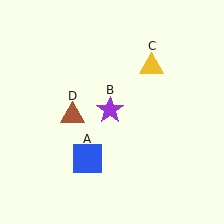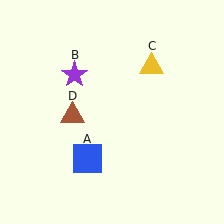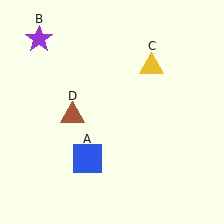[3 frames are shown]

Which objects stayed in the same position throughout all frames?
Blue square (object A) and yellow triangle (object C) and brown triangle (object D) remained stationary.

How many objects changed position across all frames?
1 object changed position: purple star (object B).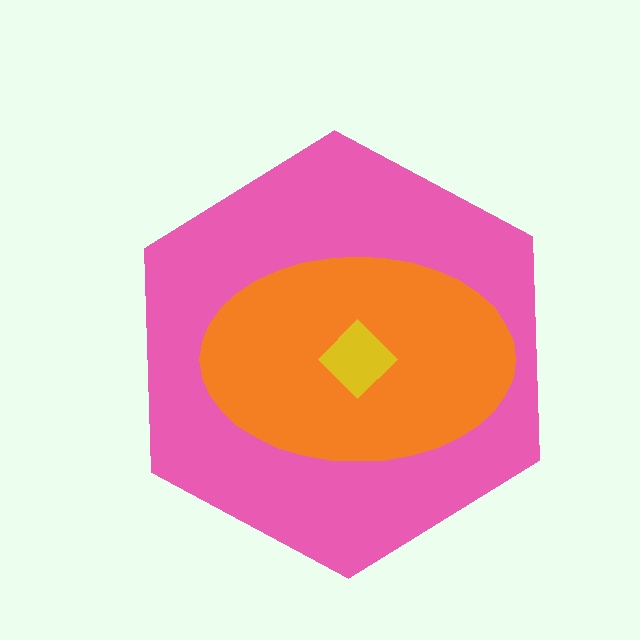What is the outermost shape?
The pink hexagon.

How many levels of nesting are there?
3.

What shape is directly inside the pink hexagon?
The orange ellipse.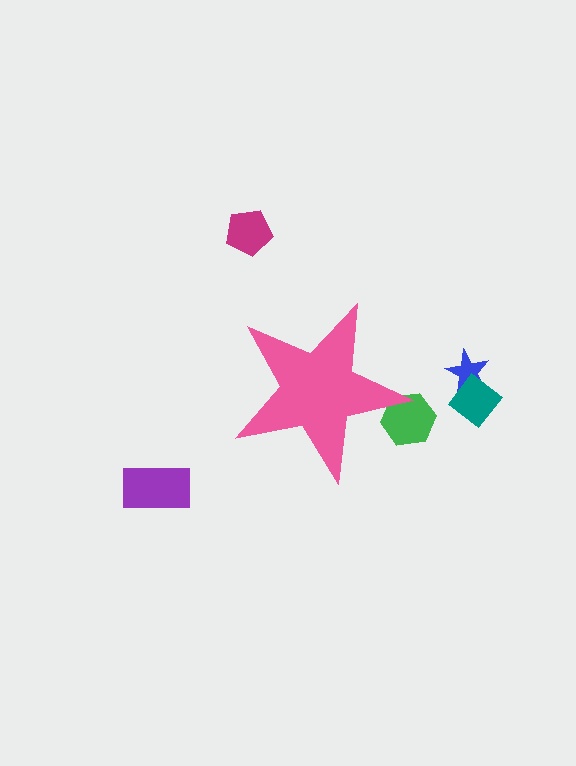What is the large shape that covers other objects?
A pink star.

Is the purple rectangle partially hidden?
No, the purple rectangle is fully visible.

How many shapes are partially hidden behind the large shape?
1 shape is partially hidden.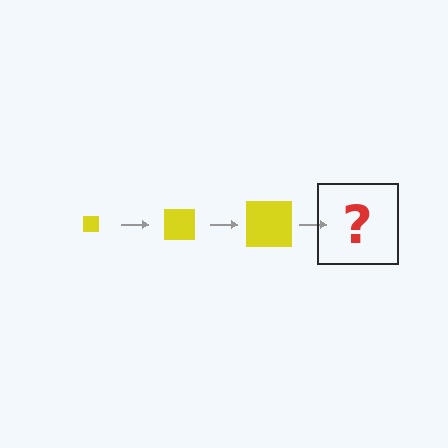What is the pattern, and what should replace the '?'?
The pattern is that the square gets progressively larger each step. The '?' should be a yellow square, larger than the previous one.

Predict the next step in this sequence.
The next step is a yellow square, larger than the previous one.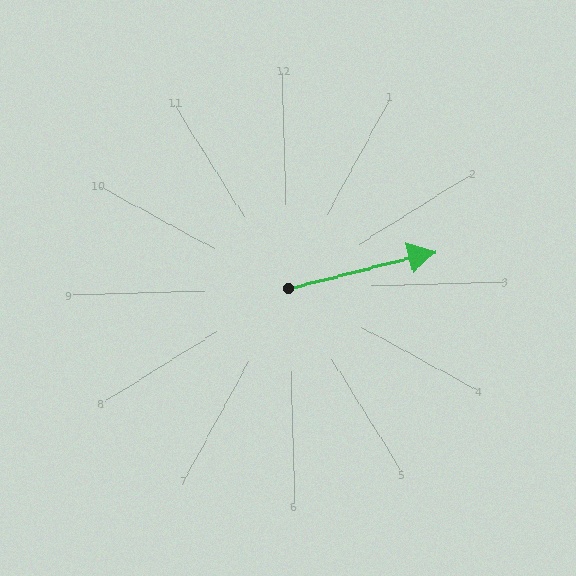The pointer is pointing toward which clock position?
Roughly 3 o'clock.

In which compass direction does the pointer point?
East.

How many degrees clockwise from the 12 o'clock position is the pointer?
Approximately 78 degrees.